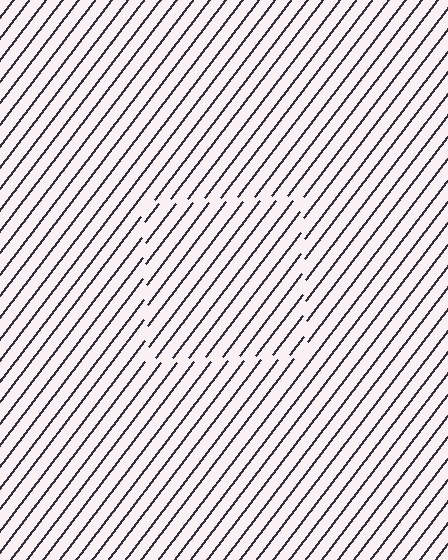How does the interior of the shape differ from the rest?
The interior of the shape contains the same grating, shifted by half a period — the contour is defined by the phase discontinuity where line-ends from the inner and outer gratings abut.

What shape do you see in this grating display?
An illusory square. The interior of the shape contains the same grating, shifted by half a period — the contour is defined by the phase discontinuity where line-ends from the inner and outer gratings abut.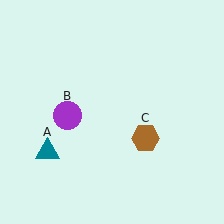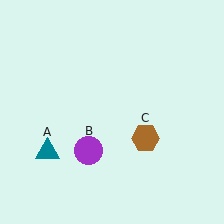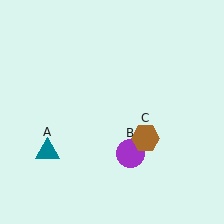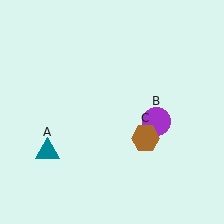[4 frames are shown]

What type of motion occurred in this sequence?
The purple circle (object B) rotated counterclockwise around the center of the scene.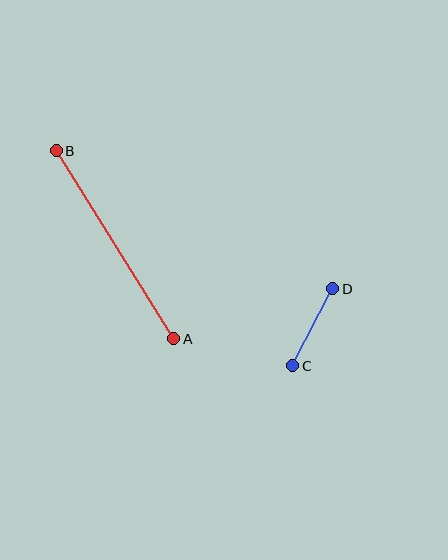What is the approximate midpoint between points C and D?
The midpoint is at approximately (313, 327) pixels.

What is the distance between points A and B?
The distance is approximately 222 pixels.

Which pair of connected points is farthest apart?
Points A and B are farthest apart.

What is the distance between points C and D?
The distance is approximately 87 pixels.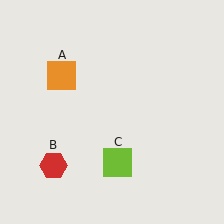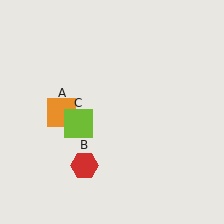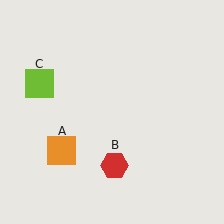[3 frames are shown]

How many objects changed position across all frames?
3 objects changed position: orange square (object A), red hexagon (object B), lime square (object C).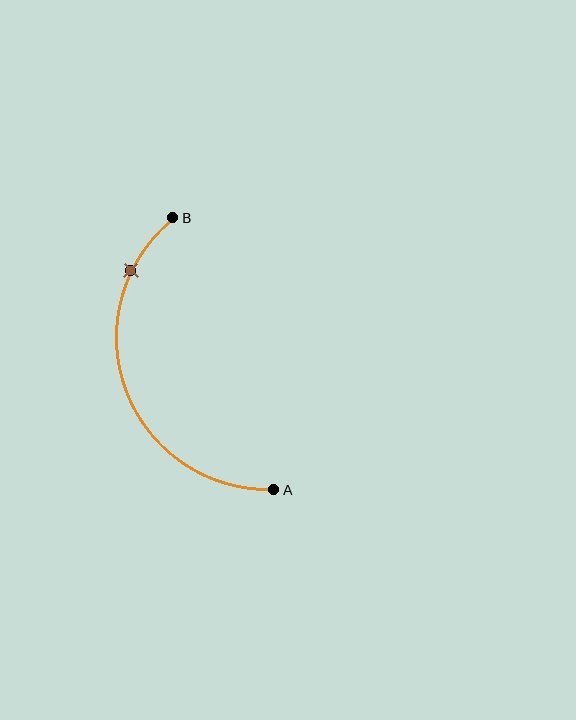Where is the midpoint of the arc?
The arc midpoint is the point on the curve farthest from the straight line joining A and B. It sits to the left of that line.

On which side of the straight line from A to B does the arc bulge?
The arc bulges to the left of the straight line connecting A and B.